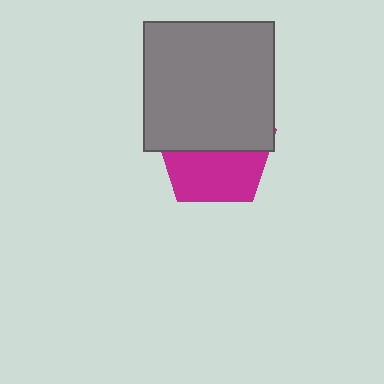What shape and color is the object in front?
The object in front is a gray square.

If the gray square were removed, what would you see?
You would see the complete magenta pentagon.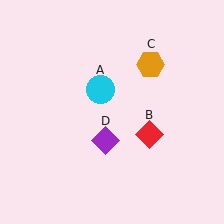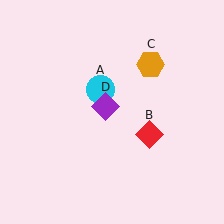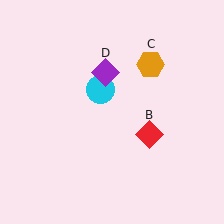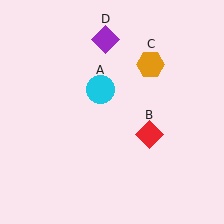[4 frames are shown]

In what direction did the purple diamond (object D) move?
The purple diamond (object D) moved up.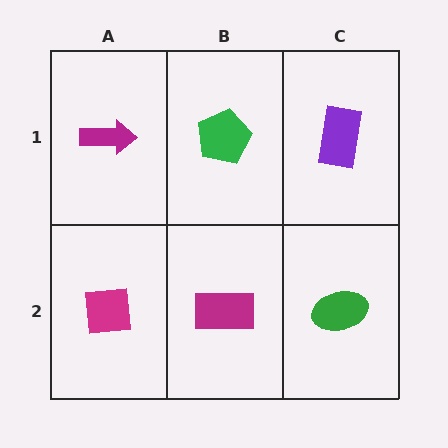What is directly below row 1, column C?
A green ellipse.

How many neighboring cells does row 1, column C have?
2.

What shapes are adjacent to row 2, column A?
A magenta arrow (row 1, column A), a magenta rectangle (row 2, column B).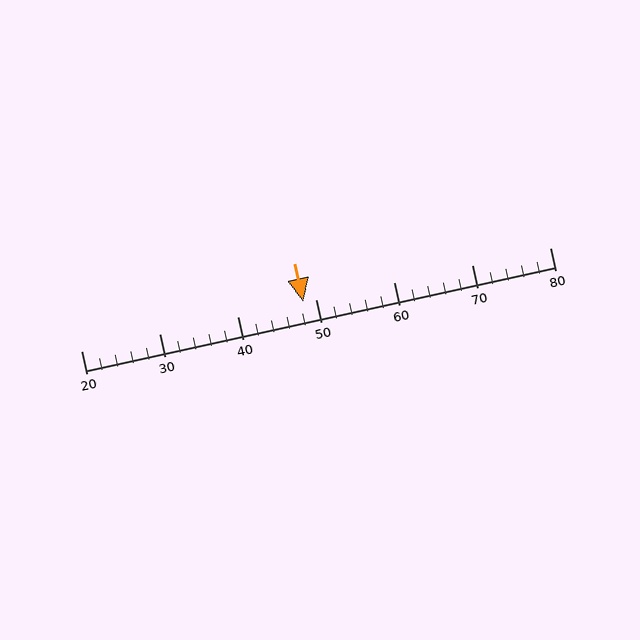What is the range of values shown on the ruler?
The ruler shows values from 20 to 80.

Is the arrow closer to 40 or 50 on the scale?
The arrow is closer to 50.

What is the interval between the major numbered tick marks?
The major tick marks are spaced 10 units apart.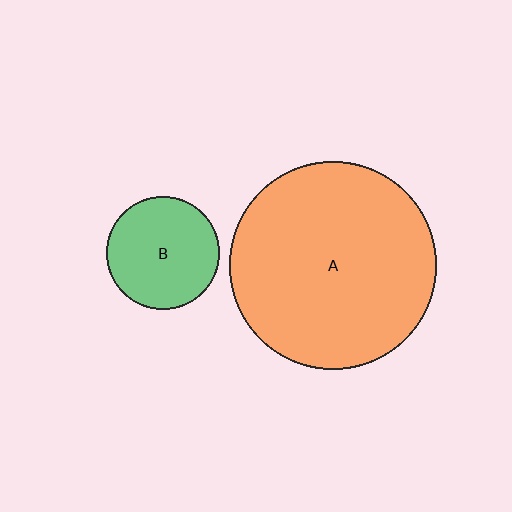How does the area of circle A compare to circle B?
Approximately 3.4 times.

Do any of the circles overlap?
No, none of the circles overlap.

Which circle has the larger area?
Circle A (orange).